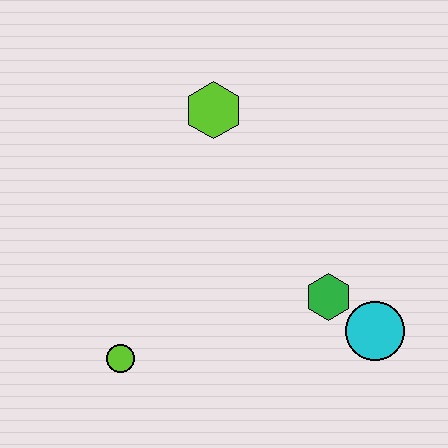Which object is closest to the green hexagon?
The cyan circle is closest to the green hexagon.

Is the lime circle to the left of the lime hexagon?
Yes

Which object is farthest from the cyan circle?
The lime hexagon is farthest from the cyan circle.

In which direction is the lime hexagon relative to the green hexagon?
The lime hexagon is above the green hexagon.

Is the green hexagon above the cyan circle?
Yes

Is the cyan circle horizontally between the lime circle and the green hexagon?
No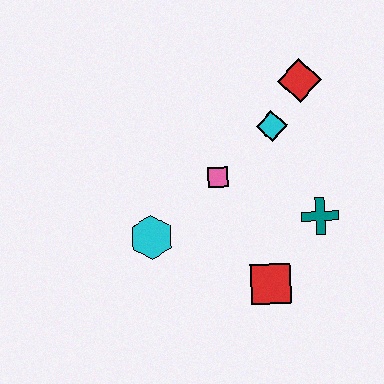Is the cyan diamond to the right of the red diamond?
No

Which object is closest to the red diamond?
The cyan diamond is closest to the red diamond.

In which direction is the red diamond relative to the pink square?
The red diamond is above the pink square.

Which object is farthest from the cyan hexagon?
The red diamond is farthest from the cyan hexagon.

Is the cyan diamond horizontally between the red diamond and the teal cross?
No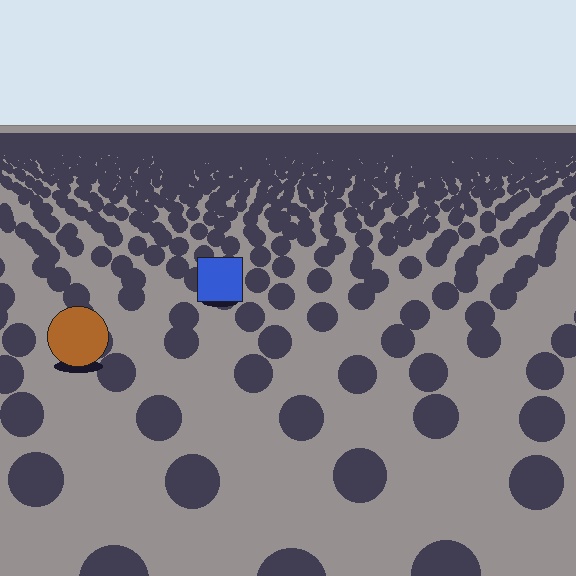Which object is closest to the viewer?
The brown circle is closest. The texture marks near it are larger and more spread out.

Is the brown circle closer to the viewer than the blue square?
Yes. The brown circle is closer — you can tell from the texture gradient: the ground texture is coarser near it.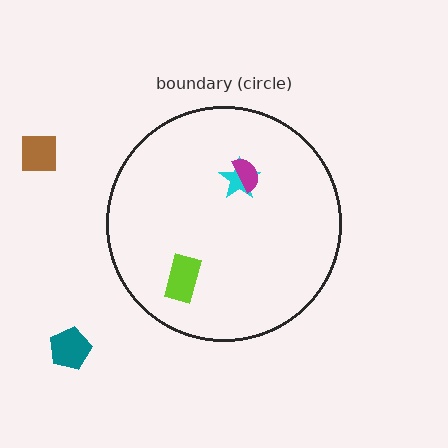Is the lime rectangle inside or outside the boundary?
Inside.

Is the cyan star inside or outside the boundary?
Inside.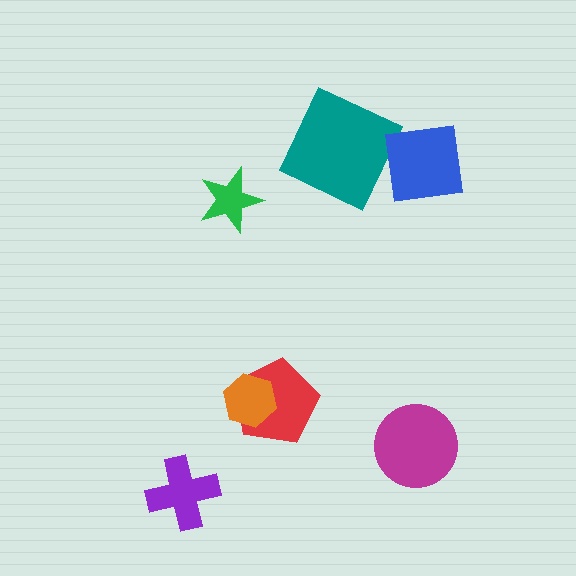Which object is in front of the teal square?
The blue square is in front of the teal square.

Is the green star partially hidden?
No, no other shape covers it.